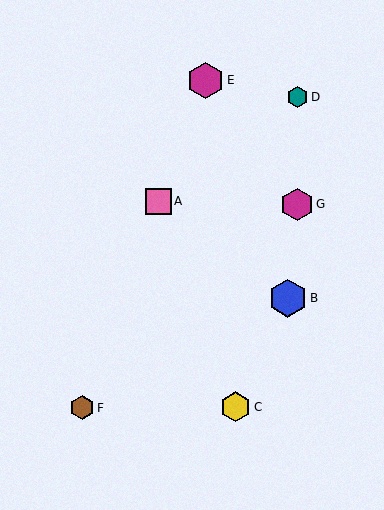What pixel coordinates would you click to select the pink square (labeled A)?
Click at (158, 201) to select the pink square A.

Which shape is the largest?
The blue hexagon (labeled B) is the largest.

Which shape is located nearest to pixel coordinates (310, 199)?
The magenta hexagon (labeled G) at (297, 205) is nearest to that location.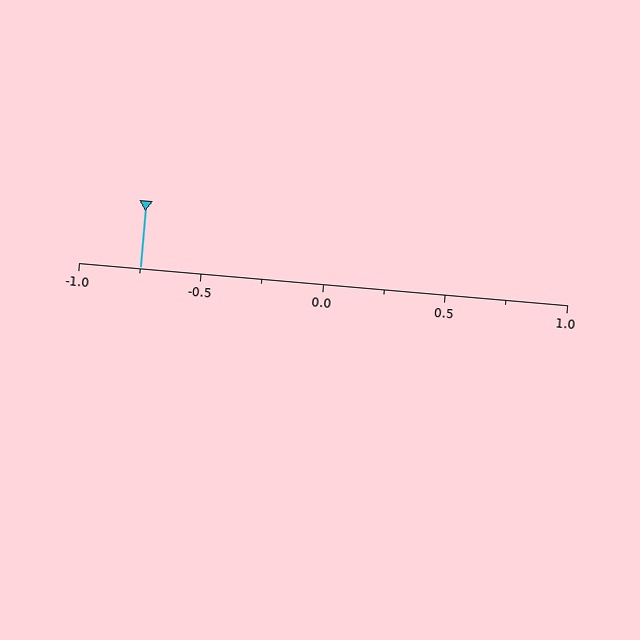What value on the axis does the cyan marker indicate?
The marker indicates approximately -0.75.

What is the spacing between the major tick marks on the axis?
The major ticks are spaced 0.5 apart.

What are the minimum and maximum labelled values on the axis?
The axis runs from -1.0 to 1.0.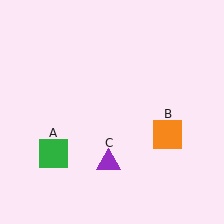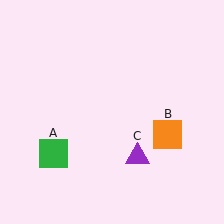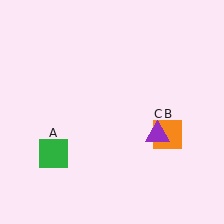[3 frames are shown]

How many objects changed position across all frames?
1 object changed position: purple triangle (object C).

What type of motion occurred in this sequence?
The purple triangle (object C) rotated counterclockwise around the center of the scene.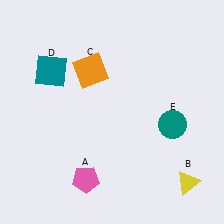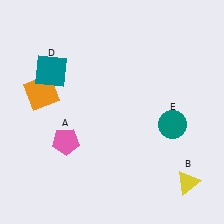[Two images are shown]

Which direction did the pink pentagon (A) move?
The pink pentagon (A) moved up.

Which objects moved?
The objects that moved are: the pink pentagon (A), the orange square (C).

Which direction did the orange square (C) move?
The orange square (C) moved left.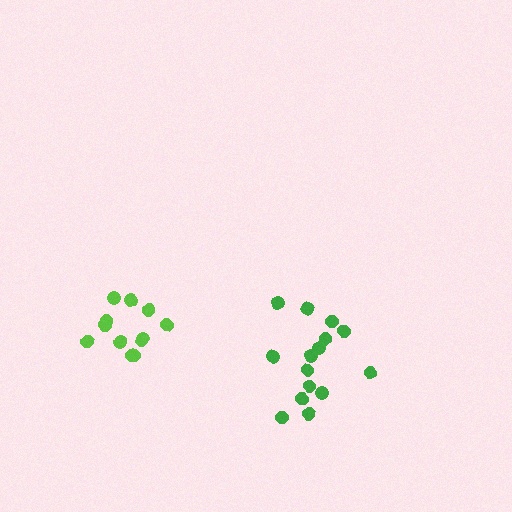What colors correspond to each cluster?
The clusters are colored: lime, green.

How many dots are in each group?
Group 1: 12 dots, Group 2: 15 dots (27 total).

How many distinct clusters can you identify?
There are 2 distinct clusters.